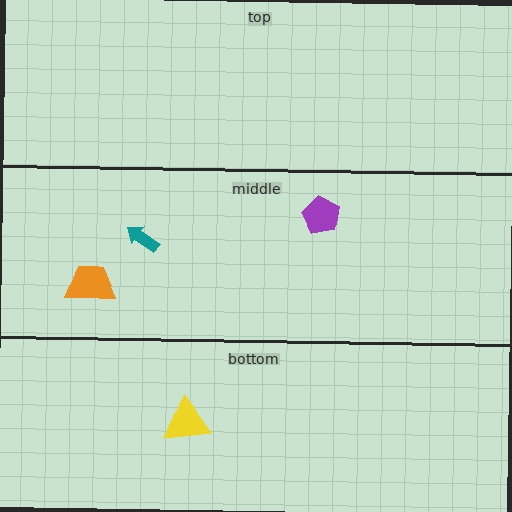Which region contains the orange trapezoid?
The middle region.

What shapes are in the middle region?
The orange trapezoid, the teal arrow, the purple pentagon.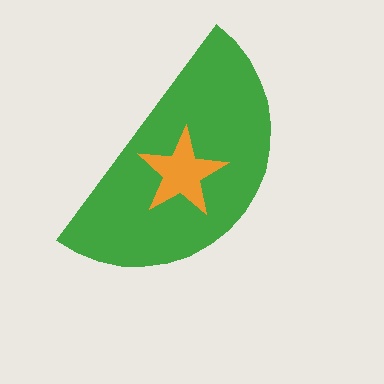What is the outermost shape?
The green semicircle.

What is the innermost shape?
The orange star.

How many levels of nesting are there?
2.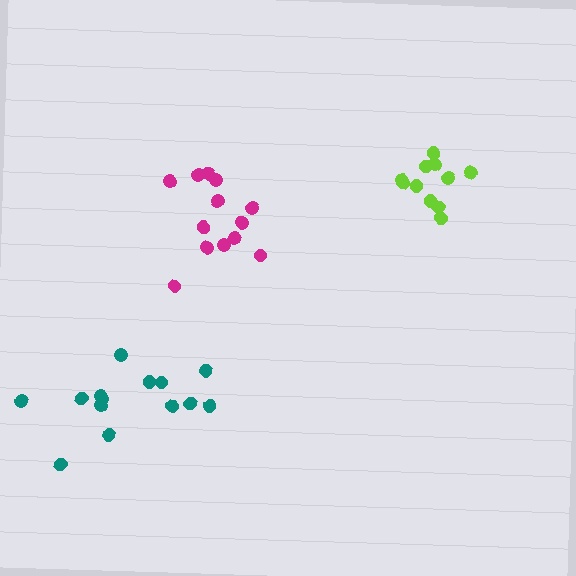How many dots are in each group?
Group 1: 11 dots, Group 2: 14 dots, Group 3: 13 dots (38 total).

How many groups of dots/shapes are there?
There are 3 groups.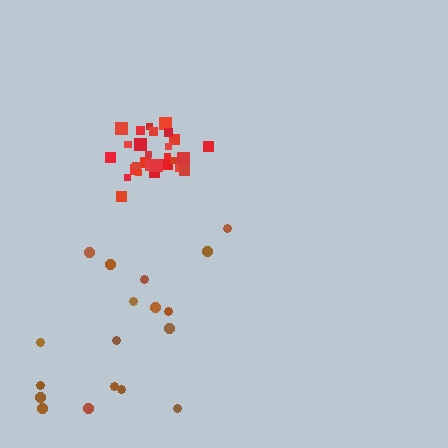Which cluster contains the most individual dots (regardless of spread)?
Red (29).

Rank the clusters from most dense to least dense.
red, brown.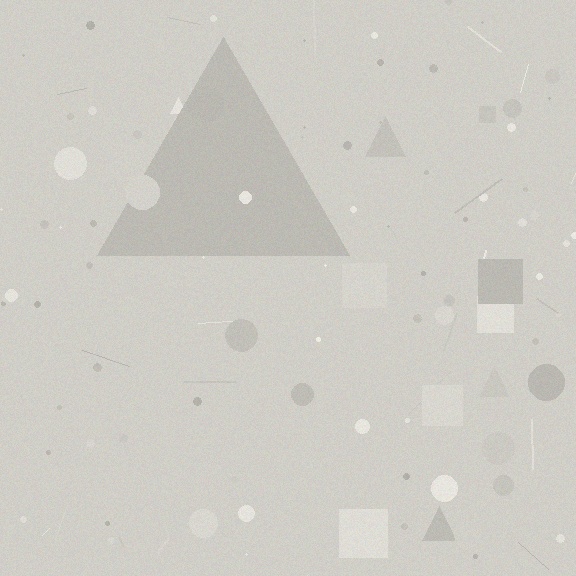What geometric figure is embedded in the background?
A triangle is embedded in the background.